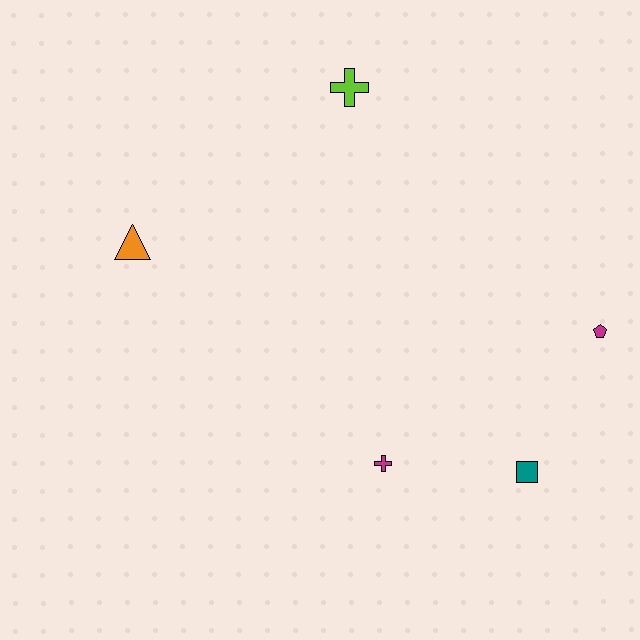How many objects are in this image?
There are 5 objects.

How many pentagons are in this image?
There is 1 pentagon.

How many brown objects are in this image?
There are no brown objects.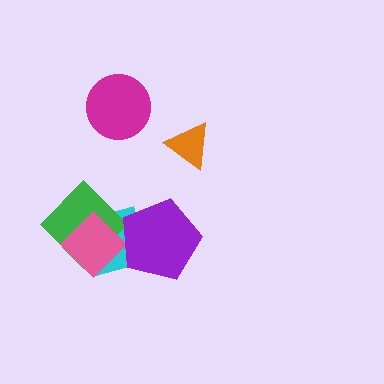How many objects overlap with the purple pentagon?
2 objects overlap with the purple pentagon.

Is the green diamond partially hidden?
Yes, it is partially covered by another shape.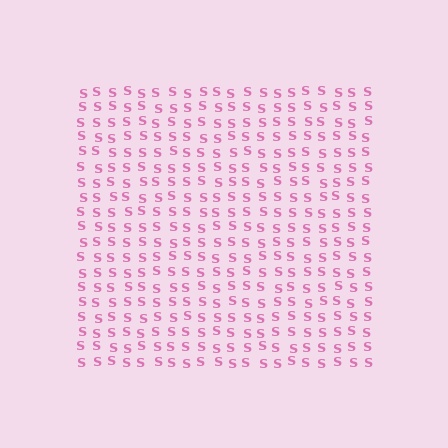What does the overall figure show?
The overall figure shows a square.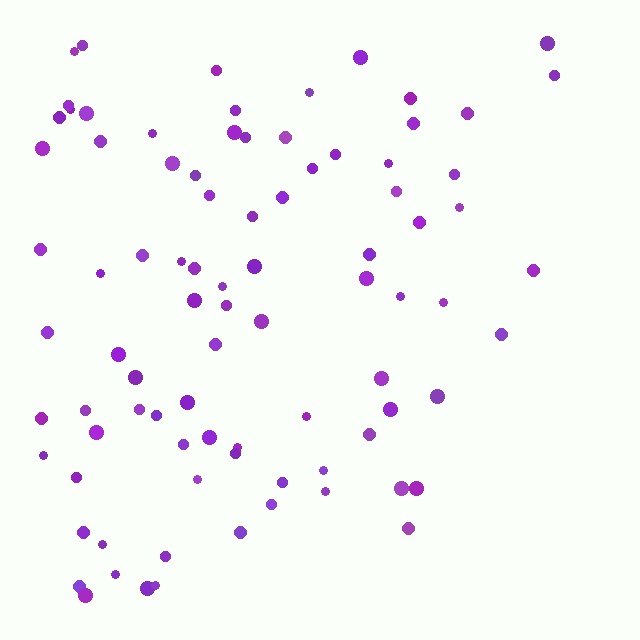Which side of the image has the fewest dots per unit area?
The right.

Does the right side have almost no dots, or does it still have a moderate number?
Still a moderate number, just noticeably fewer than the left.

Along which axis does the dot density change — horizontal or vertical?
Horizontal.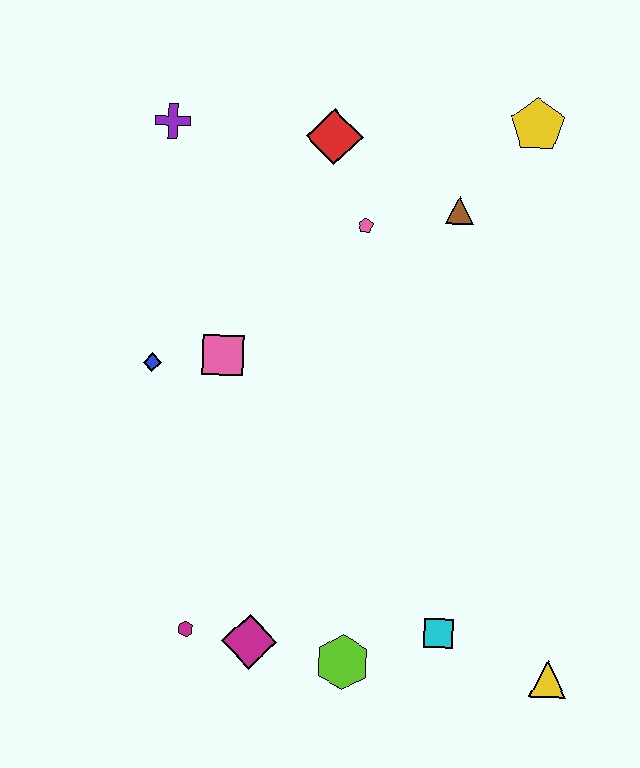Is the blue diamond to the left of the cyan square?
Yes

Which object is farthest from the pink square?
The yellow triangle is farthest from the pink square.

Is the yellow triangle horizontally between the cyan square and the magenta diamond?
No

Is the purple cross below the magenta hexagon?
No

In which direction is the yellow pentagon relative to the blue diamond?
The yellow pentagon is to the right of the blue diamond.